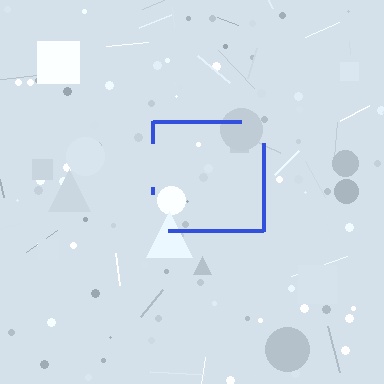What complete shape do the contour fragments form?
The contour fragments form a square.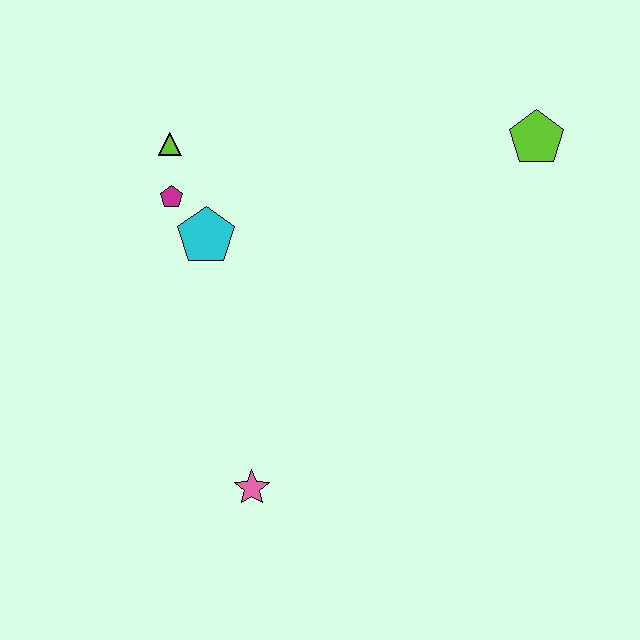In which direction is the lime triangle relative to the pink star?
The lime triangle is above the pink star.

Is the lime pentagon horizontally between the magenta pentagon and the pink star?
No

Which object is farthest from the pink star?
The lime pentagon is farthest from the pink star.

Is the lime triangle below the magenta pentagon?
No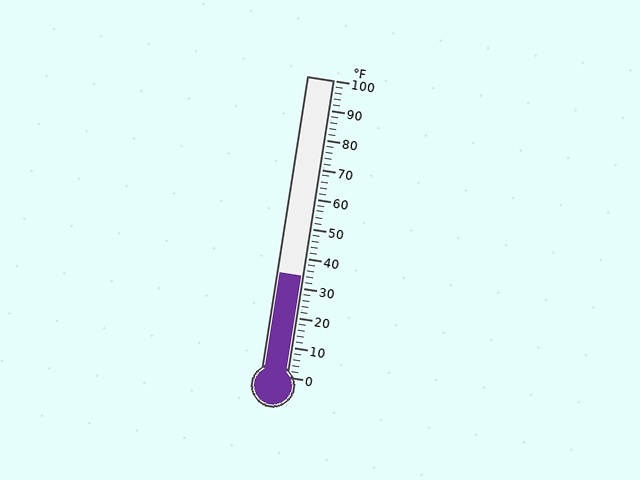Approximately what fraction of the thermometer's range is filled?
The thermometer is filled to approximately 35% of its range.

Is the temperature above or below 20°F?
The temperature is above 20°F.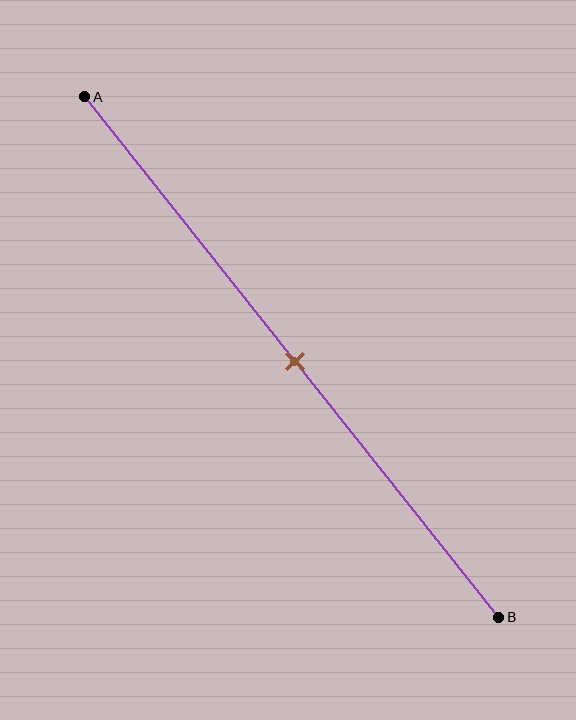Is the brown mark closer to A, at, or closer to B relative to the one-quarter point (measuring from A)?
The brown mark is closer to point B than the one-quarter point of segment AB.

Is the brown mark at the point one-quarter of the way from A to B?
No, the mark is at about 50% from A, not at the 25% one-quarter point.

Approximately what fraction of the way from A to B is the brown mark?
The brown mark is approximately 50% of the way from A to B.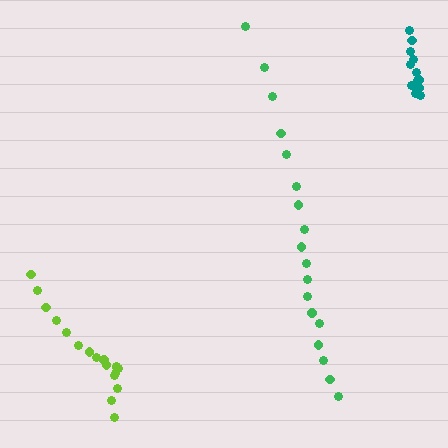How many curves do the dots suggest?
There are 3 distinct paths.